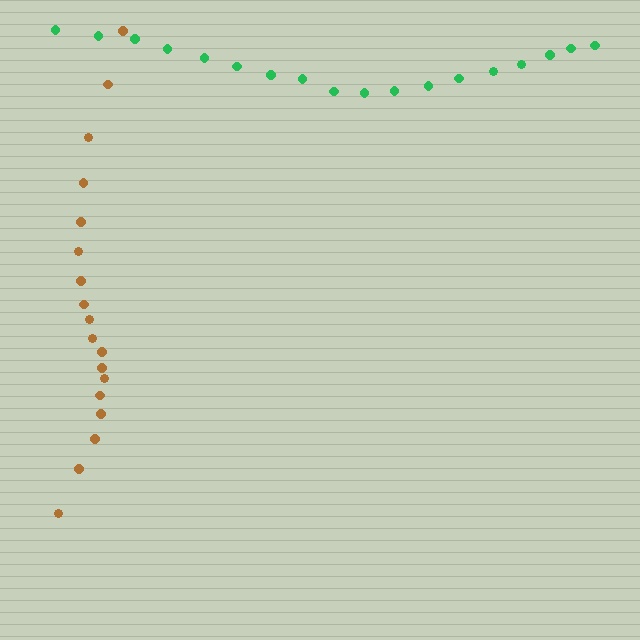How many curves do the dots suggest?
There are 2 distinct paths.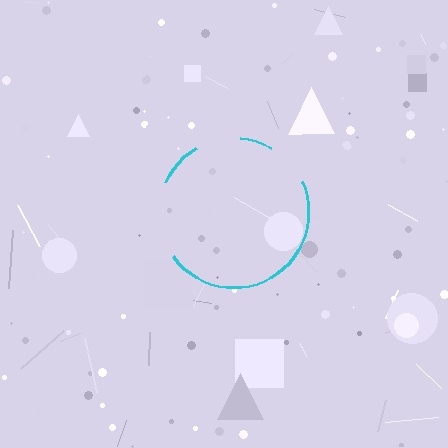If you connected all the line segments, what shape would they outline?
They would outline a circle.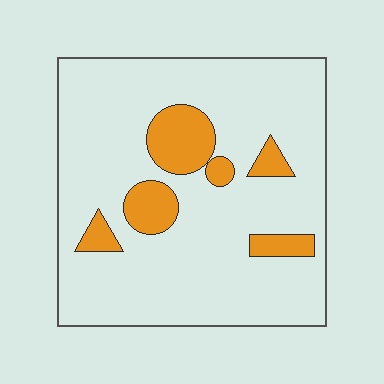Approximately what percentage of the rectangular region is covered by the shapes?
Approximately 15%.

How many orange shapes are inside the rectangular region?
6.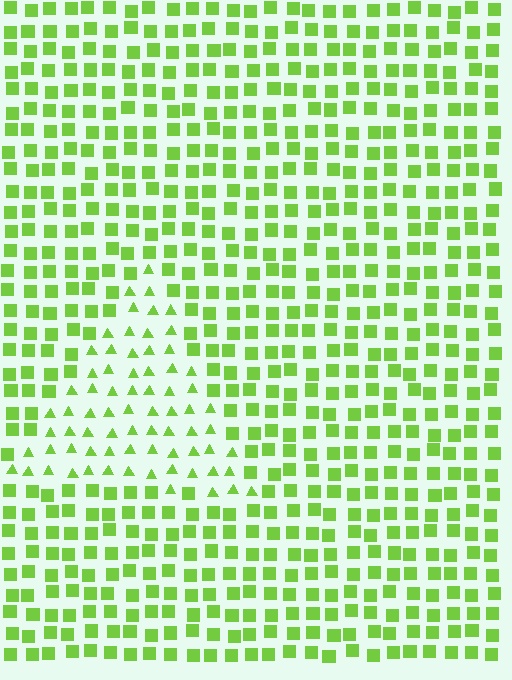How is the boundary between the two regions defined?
The boundary is defined by a change in element shape: triangles inside vs. squares outside. All elements share the same color and spacing.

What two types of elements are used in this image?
The image uses triangles inside the triangle region and squares outside it.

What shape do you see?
I see a triangle.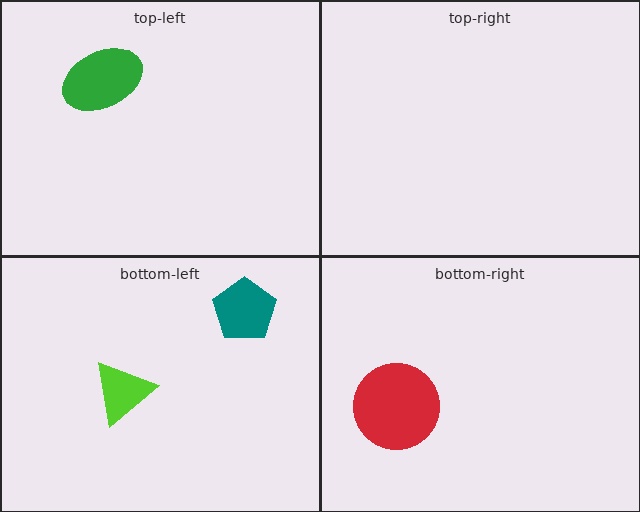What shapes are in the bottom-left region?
The lime triangle, the teal pentagon.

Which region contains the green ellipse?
The top-left region.